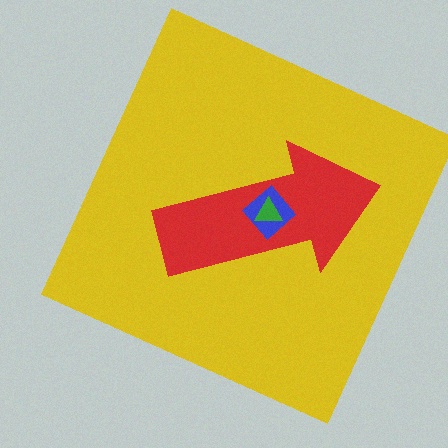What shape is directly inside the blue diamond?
The green triangle.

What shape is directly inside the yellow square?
The red arrow.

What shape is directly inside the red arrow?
The blue diamond.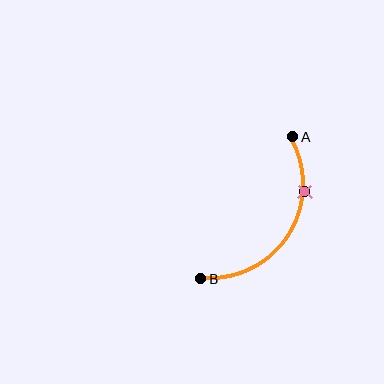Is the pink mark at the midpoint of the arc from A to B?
No. The pink mark lies on the arc but is closer to endpoint A. The arc midpoint would be at the point on the curve equidistant along the arc from both A and B.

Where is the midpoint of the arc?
The arc midpoint is the point on the curve farthest from the straight line joining A and B. It sits to the right of that line.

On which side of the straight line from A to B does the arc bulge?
The arc bulges to the right of the straight line connecting A and B.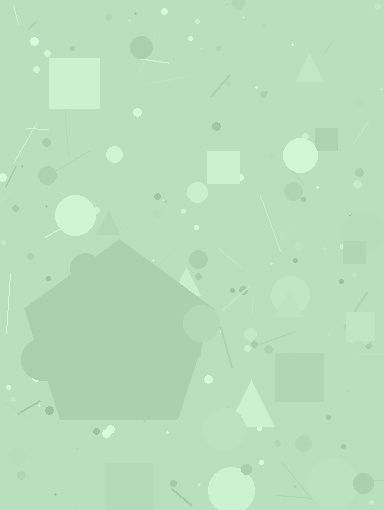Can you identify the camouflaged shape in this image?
The camouflaged shape is a pentagon.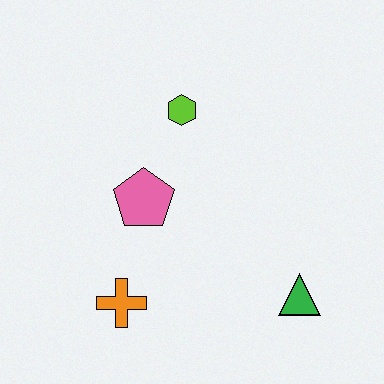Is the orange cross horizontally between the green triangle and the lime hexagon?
No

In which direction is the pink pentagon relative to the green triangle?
The pink pentagon is to the left of the green triangle.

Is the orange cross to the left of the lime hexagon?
Yes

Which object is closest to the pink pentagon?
The lime hexagon is closest to the pink pentagon.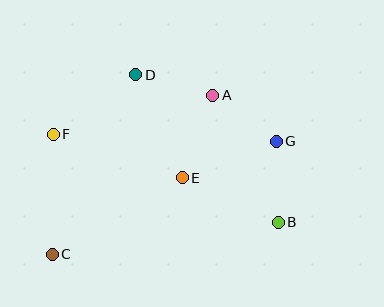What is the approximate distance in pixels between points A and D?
The distance between A and D is approximately 80 pixels.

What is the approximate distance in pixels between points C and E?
The distance between C and E is approximately 151 pixels.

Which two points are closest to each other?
Points A and G are closest to each other.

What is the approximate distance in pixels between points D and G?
The distance between D and G is approximately 155 pixels.